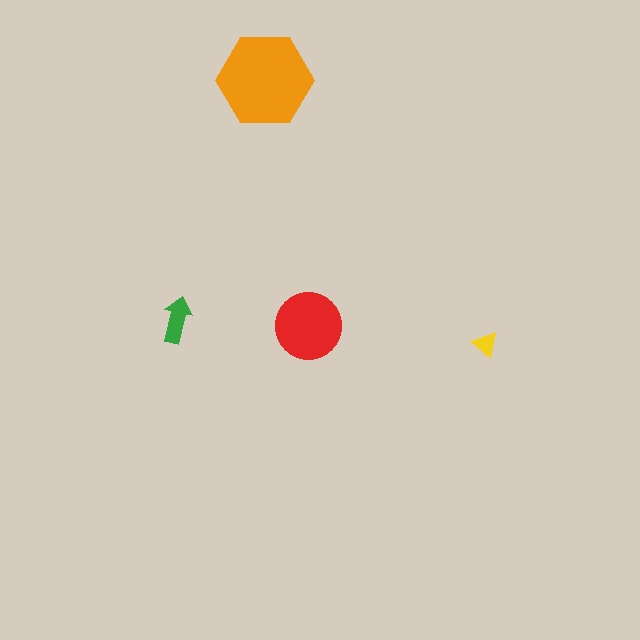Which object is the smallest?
The yellow triangle.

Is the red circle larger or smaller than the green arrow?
Larger.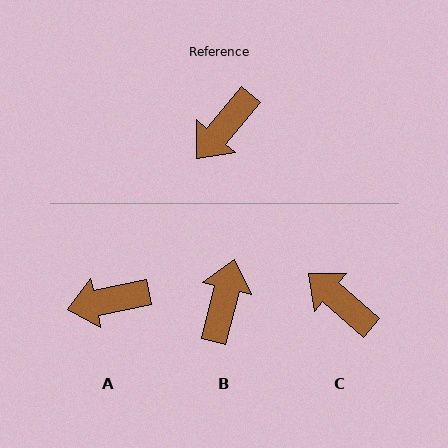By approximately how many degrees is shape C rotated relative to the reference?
Approximately 90 degrees clockwise.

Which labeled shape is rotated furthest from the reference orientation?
B, about 154 degrees away.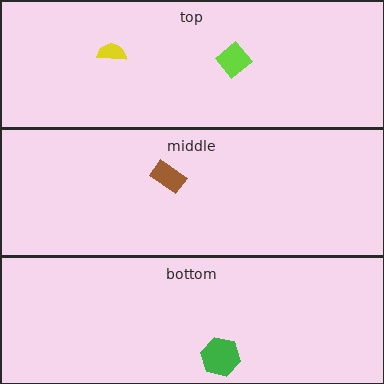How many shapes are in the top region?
2.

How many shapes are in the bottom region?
1.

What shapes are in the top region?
The yellow semicircle, the lime diamond.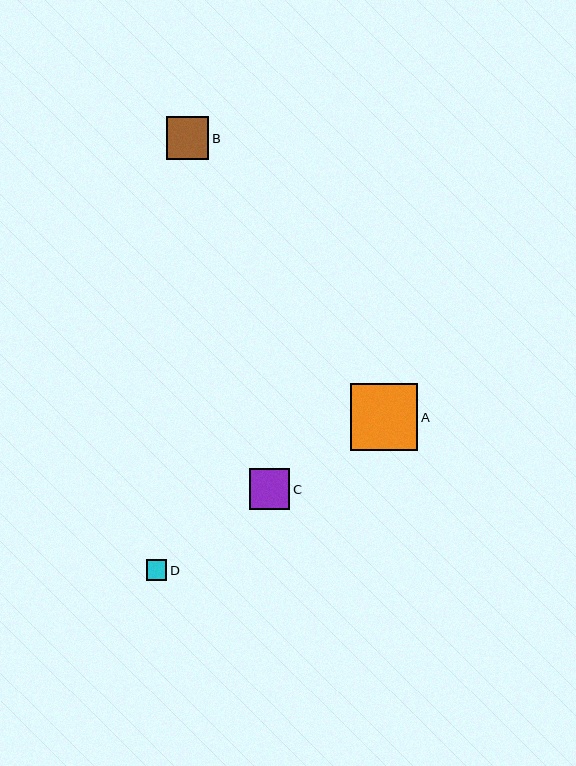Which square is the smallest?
Square D is the smallest with a size of approximately 20 pixels.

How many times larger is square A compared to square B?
Square A is approximately 1.6 times the size of square B.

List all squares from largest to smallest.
From largest to smallest: A, B, C, D.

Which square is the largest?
Square A is the largest with a size of approximately 67 pixels.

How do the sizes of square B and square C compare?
Square B and square C are approximately the same size.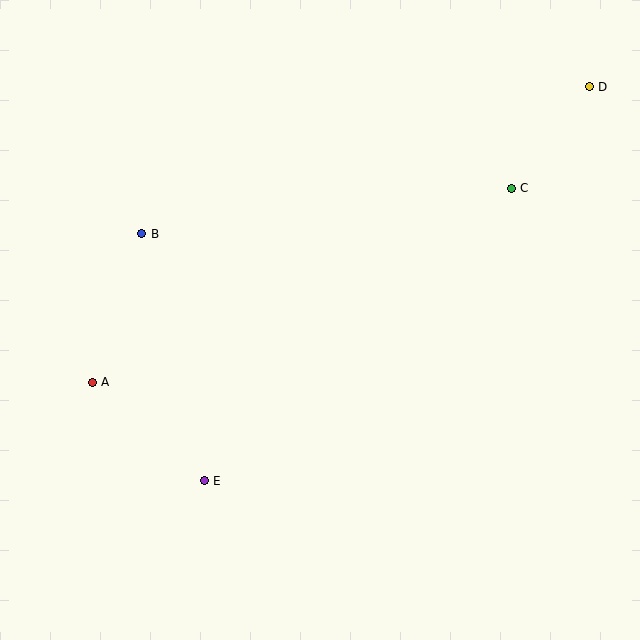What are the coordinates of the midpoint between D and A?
The midpoint between D and A is at (341, 234).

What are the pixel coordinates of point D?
Point D is at (589, 87).